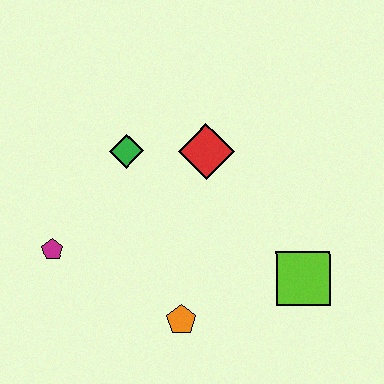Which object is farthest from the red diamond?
The magenta pentagon is farthest from the red diamond.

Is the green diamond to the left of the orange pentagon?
Yes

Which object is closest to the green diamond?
The red diamond is closest to the green diamond.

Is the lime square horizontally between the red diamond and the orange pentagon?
No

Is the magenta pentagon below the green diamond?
Yes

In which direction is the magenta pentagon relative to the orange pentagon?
The magenta pentagon is to the left of the orange pentagon.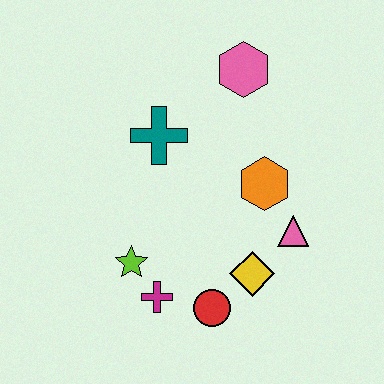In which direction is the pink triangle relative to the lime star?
The pink triangle is to the right of the lime star.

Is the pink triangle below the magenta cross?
No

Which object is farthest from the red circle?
The pink hexagon is farthest from the red circle.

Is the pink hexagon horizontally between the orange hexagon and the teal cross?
Yes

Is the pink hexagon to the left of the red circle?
No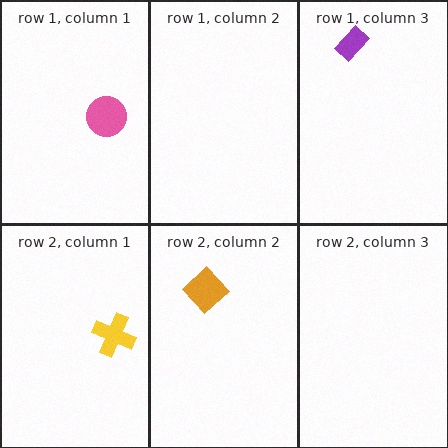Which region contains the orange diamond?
The row 2, column 2 region.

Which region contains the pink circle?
The row 1, column 1 region.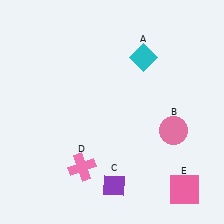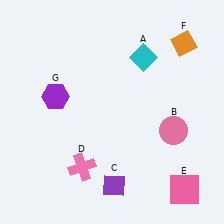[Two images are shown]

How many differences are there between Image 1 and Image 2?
There are 2 differences between the two images.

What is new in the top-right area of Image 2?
An orange diamond (F) was added in the top-right area of Image 2.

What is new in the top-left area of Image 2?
A purple hexagon (G) was added in the top-left area of Image 2.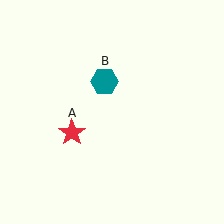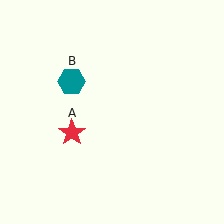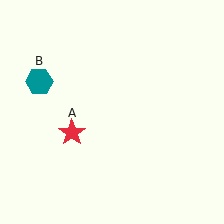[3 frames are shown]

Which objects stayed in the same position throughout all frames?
Red star (object A) remained stationary.